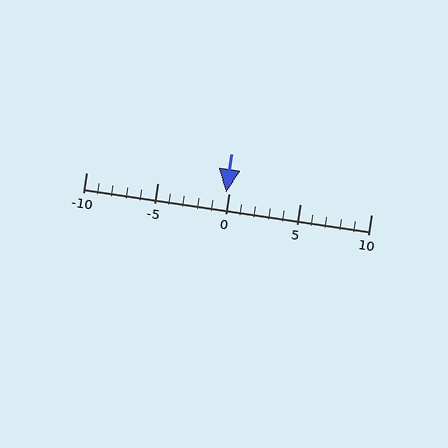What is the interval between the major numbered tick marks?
The major tick marks are spaced 5 units apart.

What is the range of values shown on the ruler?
The ruler shows values from -10 to 10.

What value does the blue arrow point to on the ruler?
The blue arrow points to approximately 0.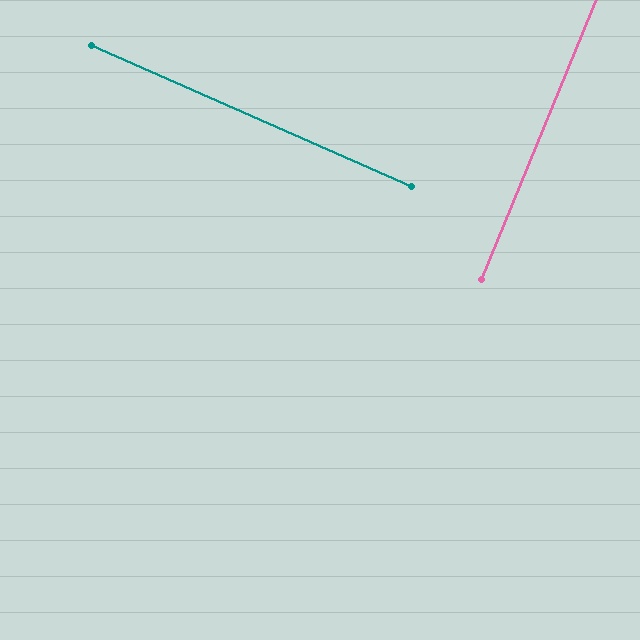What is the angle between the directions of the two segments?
Approximately 89 degrees.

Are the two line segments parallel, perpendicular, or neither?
Perpendicular — they meet at approximately 89°.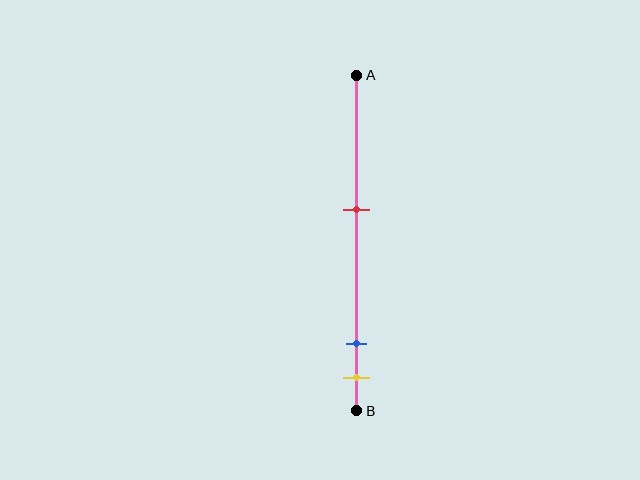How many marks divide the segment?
There are 3 marks dividing the segment.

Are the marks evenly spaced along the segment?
No, the marks are not evenly spaced.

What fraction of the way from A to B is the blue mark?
The blue mark is approximately 80% (0.8) of the way from A to B.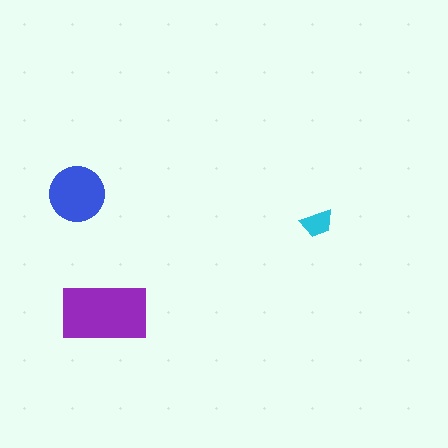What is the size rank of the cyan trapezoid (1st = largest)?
3rd.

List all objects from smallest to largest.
The cyan trapezoid, the blue circle, the purple rectangle.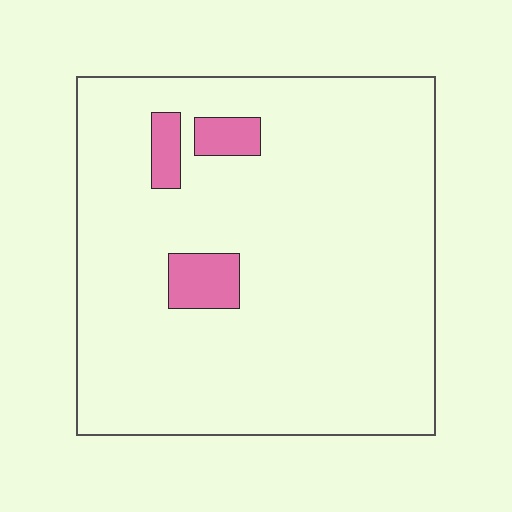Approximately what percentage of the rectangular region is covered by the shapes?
Approximately 5%.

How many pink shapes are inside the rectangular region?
3.